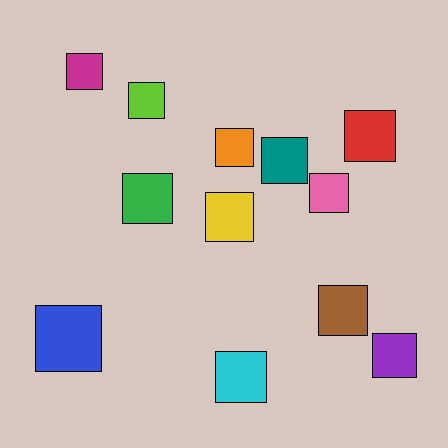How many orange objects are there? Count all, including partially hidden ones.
There is 1 orange object.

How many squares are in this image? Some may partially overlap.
There are 12 squares.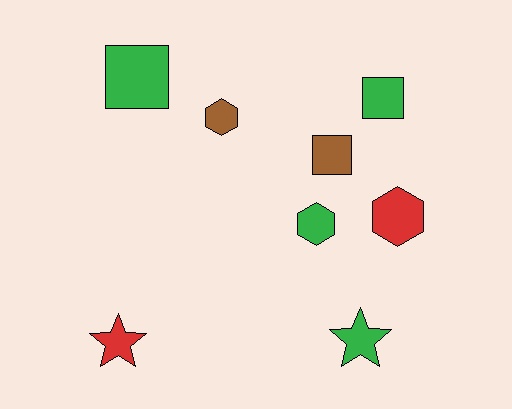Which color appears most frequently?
Green, with 4 objects.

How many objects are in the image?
There are 8 objects.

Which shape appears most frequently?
Square, with 3 objects.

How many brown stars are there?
There are no brown stars.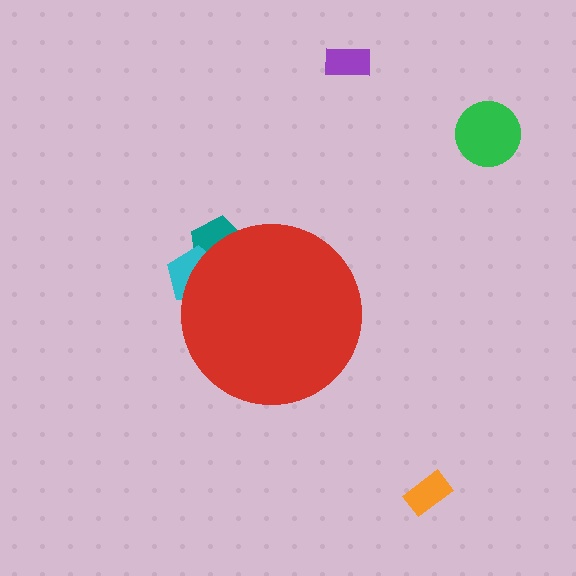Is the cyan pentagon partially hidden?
Yes, the cyan pentagon is partially hidden behind the red circle.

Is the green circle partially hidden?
No, the green circle is fully visible.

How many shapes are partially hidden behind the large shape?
2 shapes are partially hidden.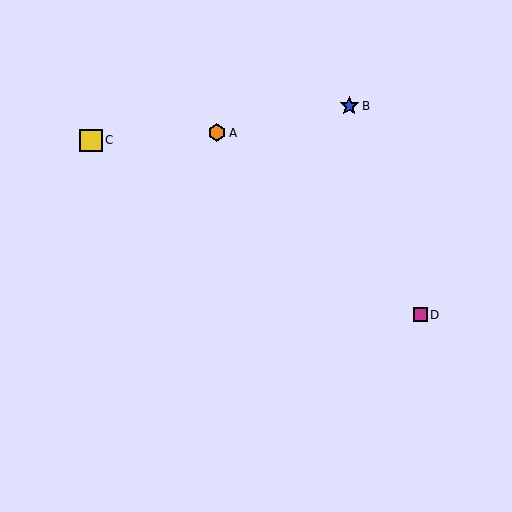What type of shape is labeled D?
Shape D is a magenta square.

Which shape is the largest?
The yellow square (labeled C) is the largest.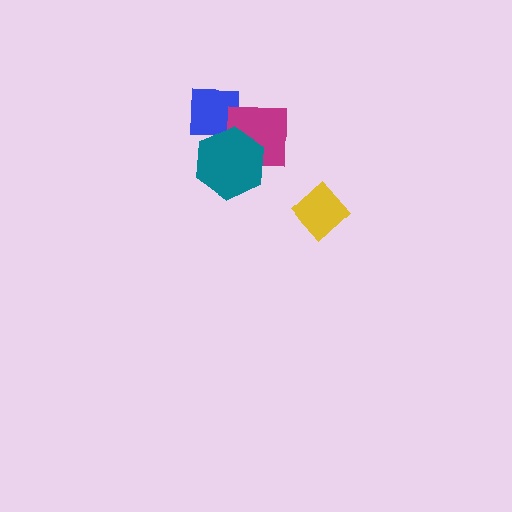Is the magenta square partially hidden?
Yes, it is partially covered by another shape.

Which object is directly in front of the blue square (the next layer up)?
The magenta square is directly in front of the blue square.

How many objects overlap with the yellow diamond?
0 objects overlap with the yellow diamond.